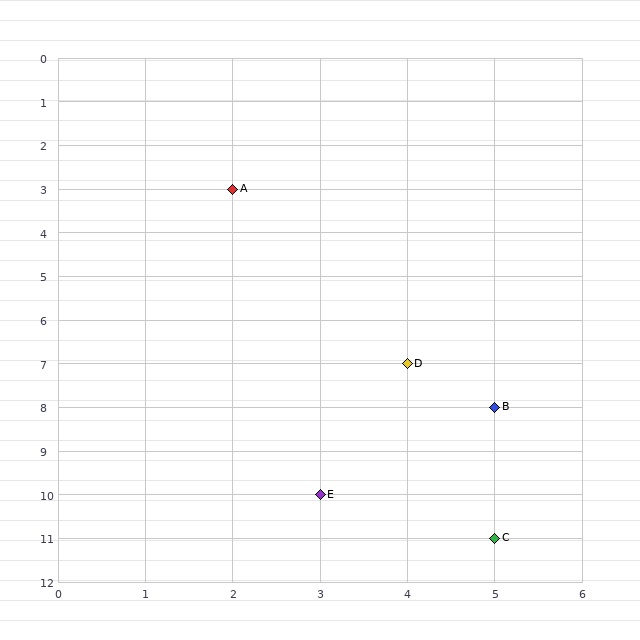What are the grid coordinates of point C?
Point C is at grid coordinates (5, 11).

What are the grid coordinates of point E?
Point E is at grid coordinates (3, 10).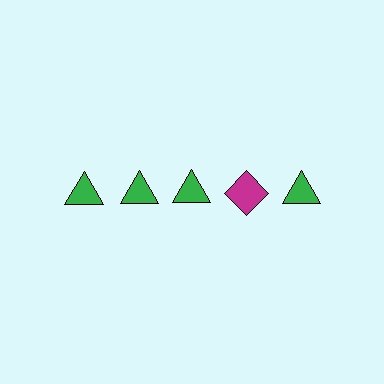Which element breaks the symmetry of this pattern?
The magenta diamond in the top row, second from right column breaks the symmetry. All other shapes are green triangles.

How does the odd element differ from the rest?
It differs in both color (magenta instead of green) and shape (diamond instead of triangle).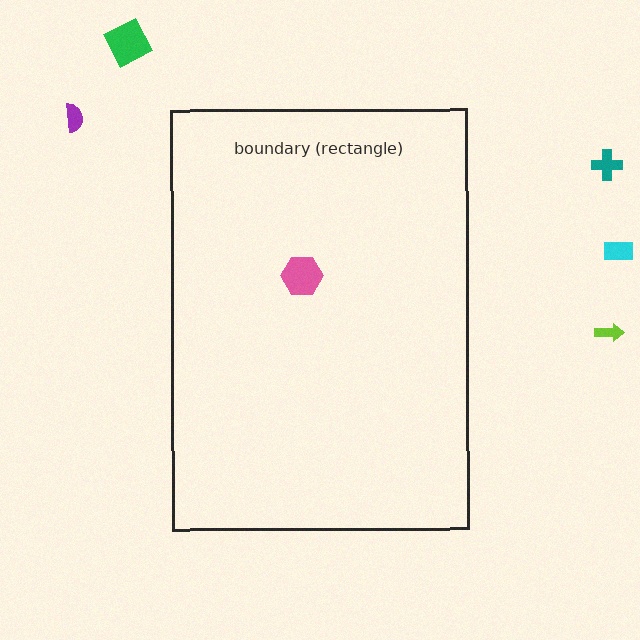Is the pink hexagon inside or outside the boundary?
Inside.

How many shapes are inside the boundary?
1 inside, 5 outside.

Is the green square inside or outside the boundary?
Outside.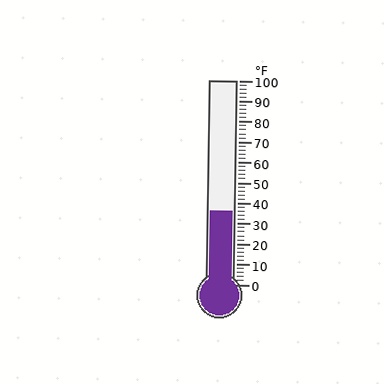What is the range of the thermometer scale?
The thermometer scale ranges from 0°F to 100°F.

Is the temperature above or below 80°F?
The temperature is below 80°F.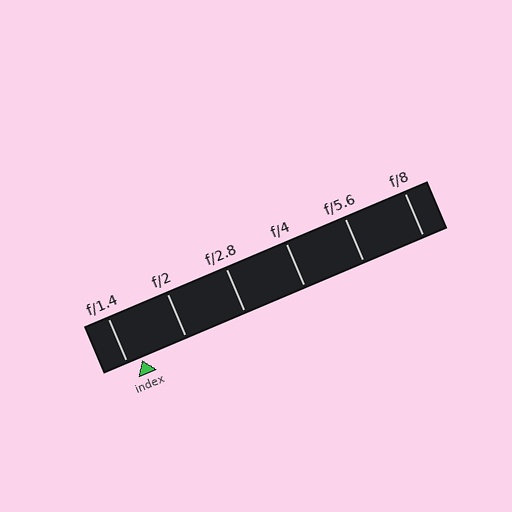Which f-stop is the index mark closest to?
The index mark is closest to f/1.4.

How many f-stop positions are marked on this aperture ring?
There are 6 f-stop positions marked.